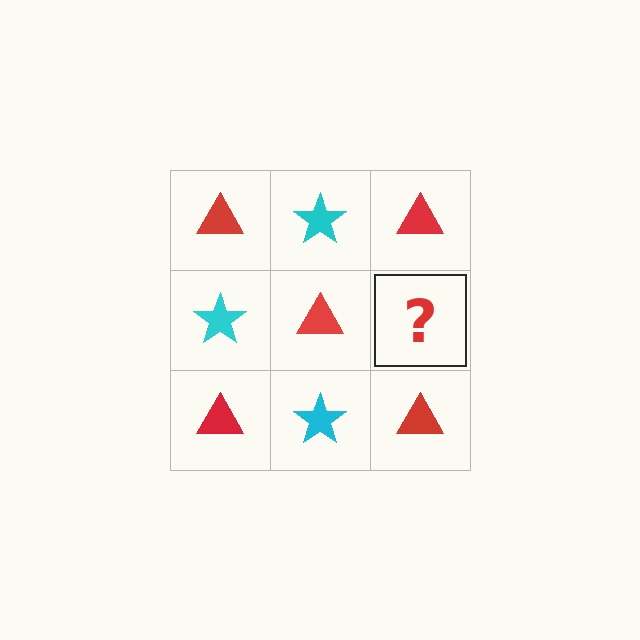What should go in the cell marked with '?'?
The missing cell should contain a cyan star.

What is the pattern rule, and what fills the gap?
The rule is that it alternates red triangle and cyan star in a checkerboard pattern. The gap should be filled with a cyan star.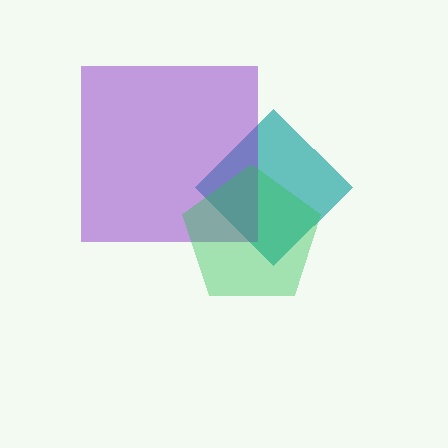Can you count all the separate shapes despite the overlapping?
Yes, there are 3 separate shapes.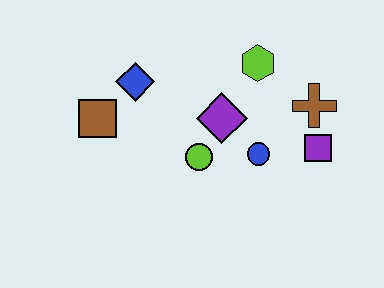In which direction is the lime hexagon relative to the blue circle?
The lime hexagon is above the blue circle.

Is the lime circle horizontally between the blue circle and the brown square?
Yes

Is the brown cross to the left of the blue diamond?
No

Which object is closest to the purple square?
The brown cross is closest to the purple square.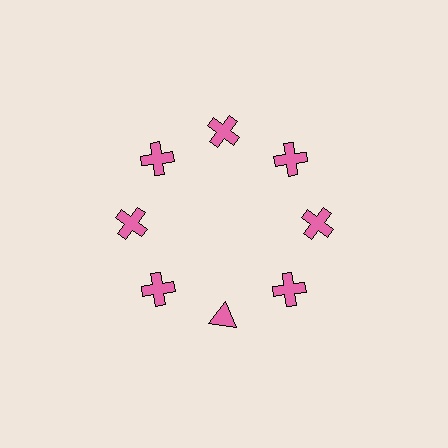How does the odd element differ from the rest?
It has a different shape: triangle instead of cross.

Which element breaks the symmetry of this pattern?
The pink triangle at roughly the 6 o'clock position breaks the symmetry. All other shapes are pink crosses.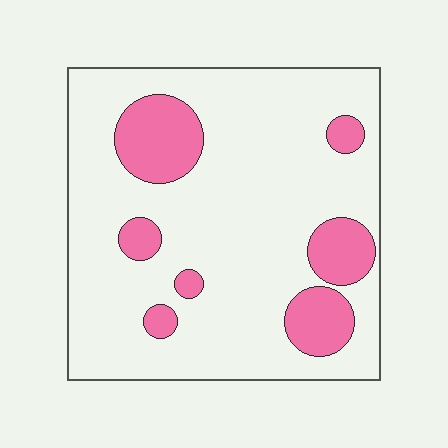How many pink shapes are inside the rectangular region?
7.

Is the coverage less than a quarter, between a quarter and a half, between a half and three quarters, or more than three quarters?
Less than a quarter.